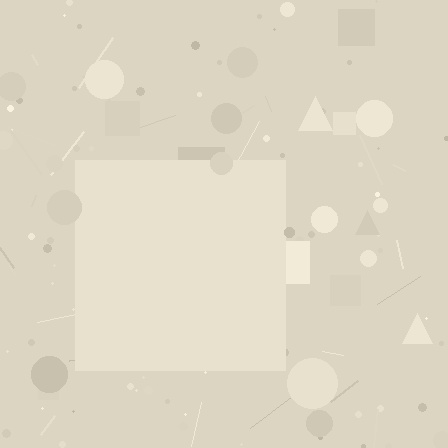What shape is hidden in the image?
A square is hidden in the image.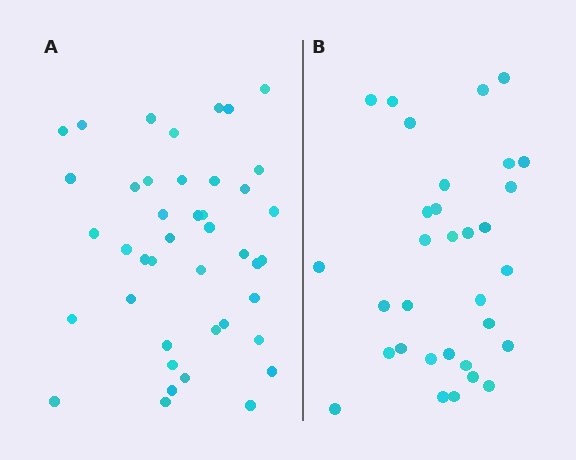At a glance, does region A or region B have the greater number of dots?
Region A (the left region) has more dots.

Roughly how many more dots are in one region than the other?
Region A has roughly 10 or so more dots than region B.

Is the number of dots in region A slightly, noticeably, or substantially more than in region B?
Region A has noticeably more, but not dramatically so. The ratio is roughly 1.3 to 1.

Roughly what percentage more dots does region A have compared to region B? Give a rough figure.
About 30% more.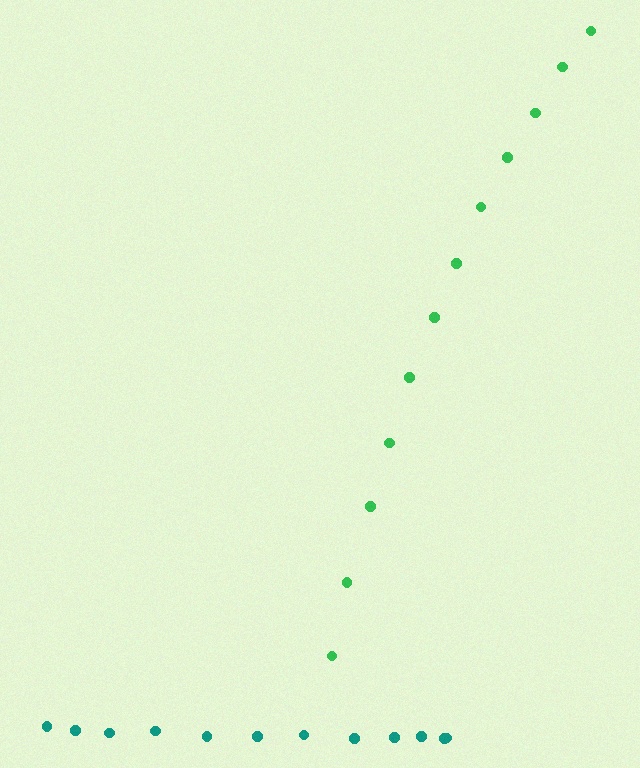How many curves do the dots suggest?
There are 2 distinct paths.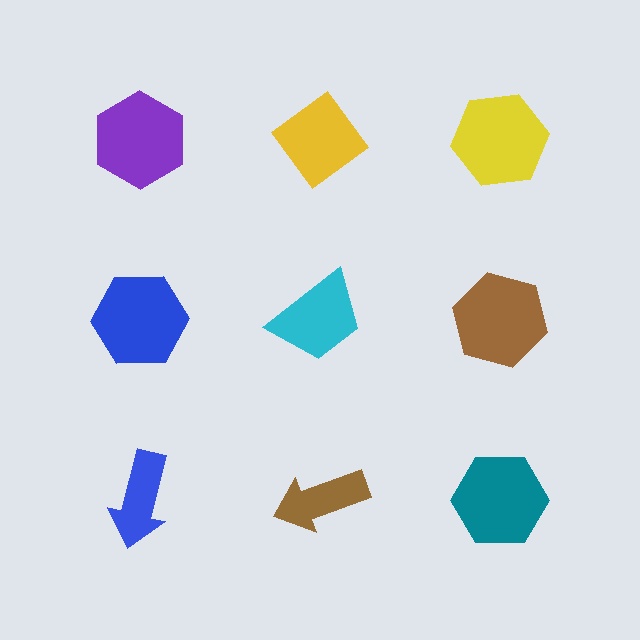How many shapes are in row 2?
3 shapes.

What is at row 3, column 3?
A teal hexagon.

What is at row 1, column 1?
A purple hexagon.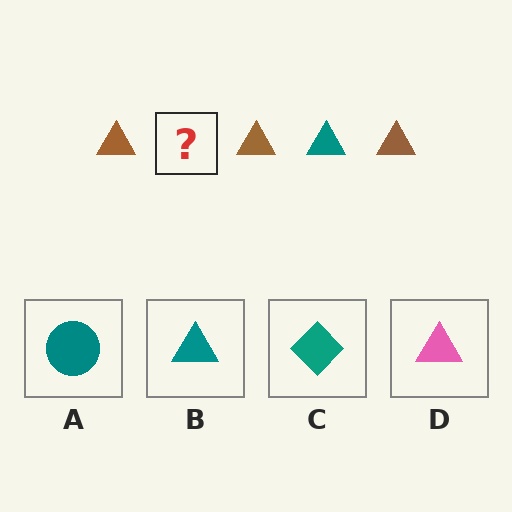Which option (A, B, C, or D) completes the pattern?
B.